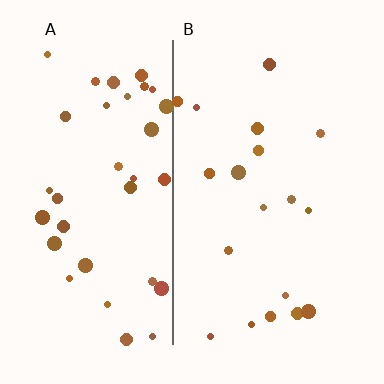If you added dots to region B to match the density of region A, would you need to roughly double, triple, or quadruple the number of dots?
Approximately double.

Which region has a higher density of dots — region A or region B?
A (the left).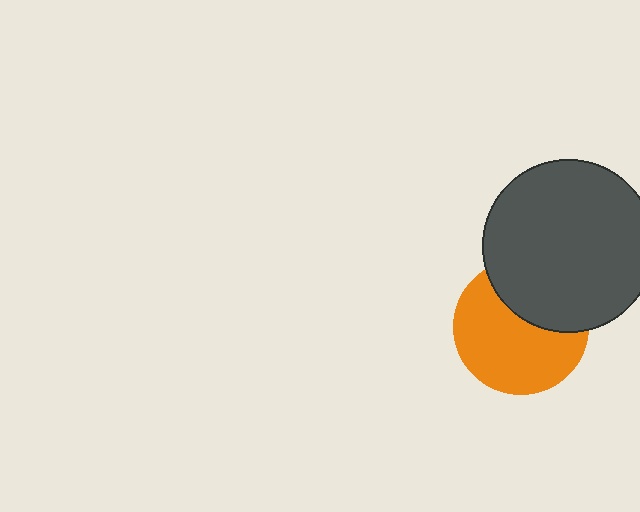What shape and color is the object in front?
The object in front is a dark gray circle.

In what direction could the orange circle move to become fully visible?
The orange circle could move down. That would shift it out from behind the dark gray circle entirely.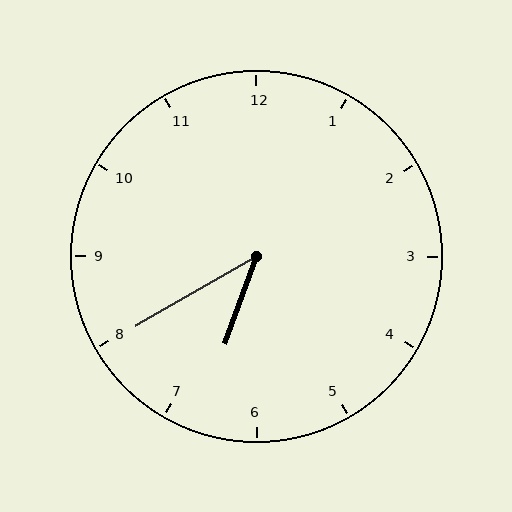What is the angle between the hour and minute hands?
Approximately 40 degrees.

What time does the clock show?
6:40.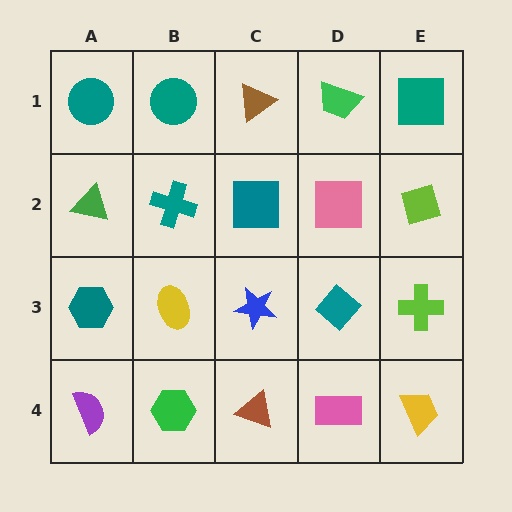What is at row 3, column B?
A yellow ellipse.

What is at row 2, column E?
A lime diamond.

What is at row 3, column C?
A blue star.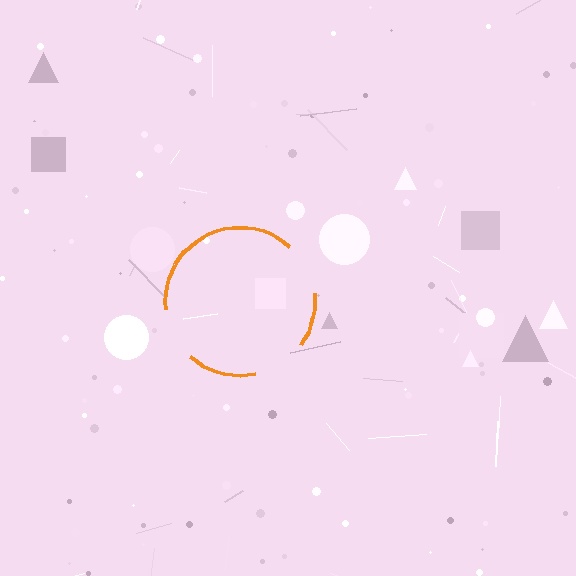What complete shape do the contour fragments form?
The contour fragments form a circle.